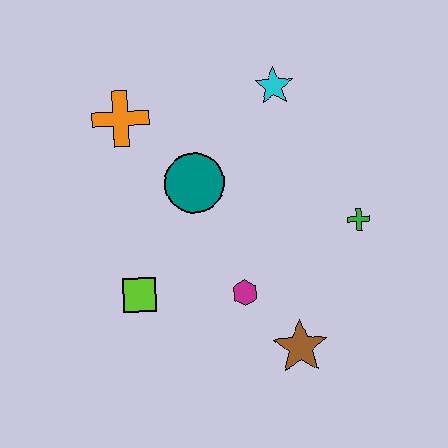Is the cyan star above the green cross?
Yes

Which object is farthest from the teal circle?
The brown star is farthest from the teal circle.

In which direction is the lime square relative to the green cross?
The lime square is to the left of the green cross.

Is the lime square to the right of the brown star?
No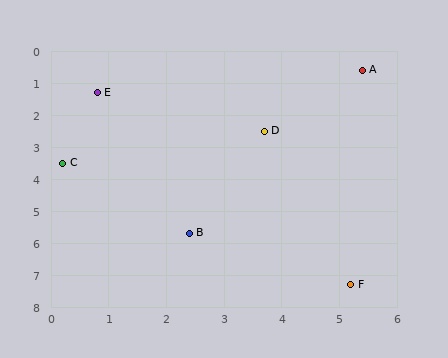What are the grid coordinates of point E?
Point E is at approximately (0.8, 1.3).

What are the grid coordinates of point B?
Point B is at approximately (2.4, 5.7).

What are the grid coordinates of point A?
Point A is at approximately (5.4, 0.6).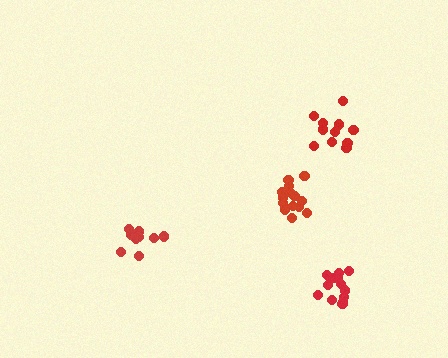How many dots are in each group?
Group 1: 13 dots, Group 2: 15 dots, Group 3: 10 dots, Group 4: 11 dots (49 total).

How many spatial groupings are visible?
There are 4 spatial groupings.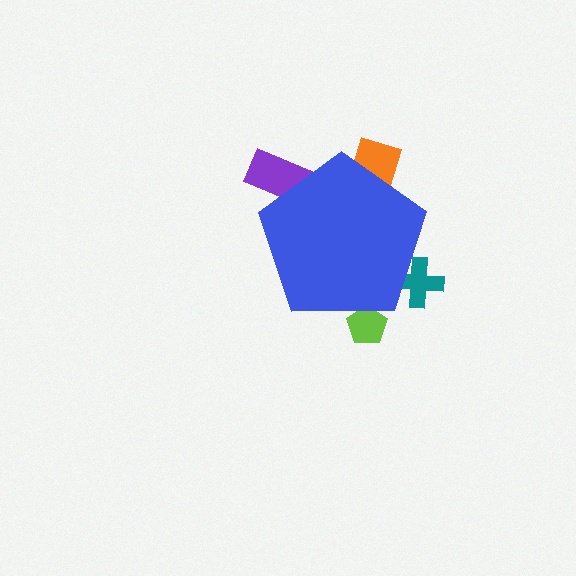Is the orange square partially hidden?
Yes, the orange square is partially hidden behind the blue pentagon.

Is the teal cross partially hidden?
Yes, the teal cross is partially hidden behind the blue pentagon.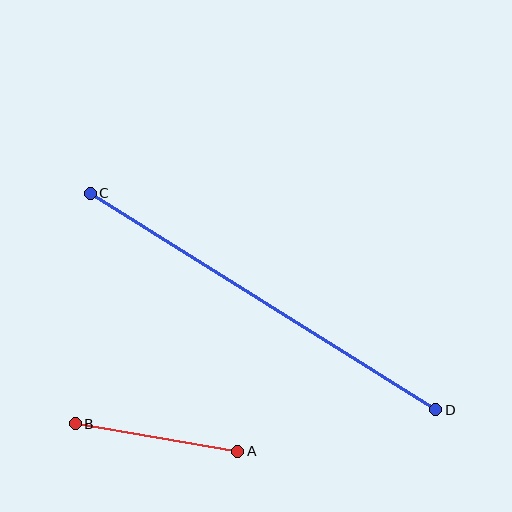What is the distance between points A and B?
The distance is approximately 165 pixels.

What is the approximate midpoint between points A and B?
The midpoint is at approximately (156, 437) pixels.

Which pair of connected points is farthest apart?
Points C and D are farthest apart.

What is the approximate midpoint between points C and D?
The midpoint is at approximately (263, 301) pixels.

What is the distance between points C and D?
The distance is approximately 408 pixels.